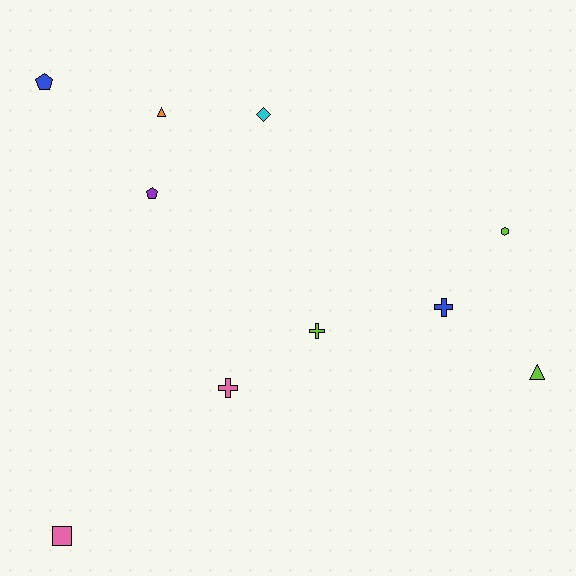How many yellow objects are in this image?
There are no yellow objects.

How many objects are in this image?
There are 10 objects.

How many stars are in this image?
There are no stars.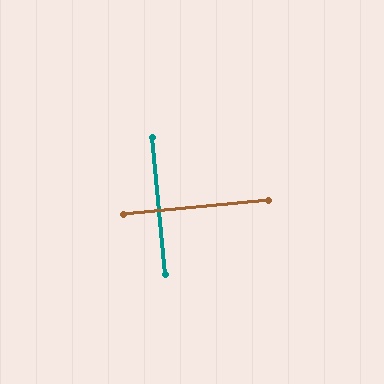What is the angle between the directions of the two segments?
Approximately 90 degrees.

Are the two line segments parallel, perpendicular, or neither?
Perpendicular — they meet at approximately 90°.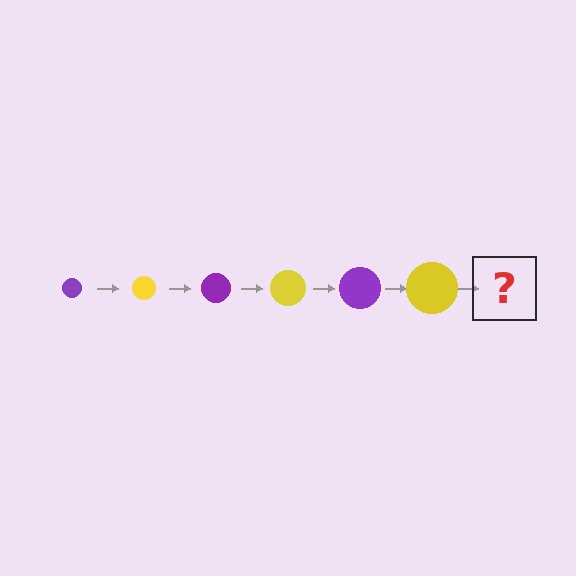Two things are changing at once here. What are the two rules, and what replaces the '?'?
The two rules are that the circle grows larger each step and the color cycles through purple and yellow. The '?' should be a purple circle, larger than the previous one.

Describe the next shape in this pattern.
It should be a purple circle, larger than the previous one.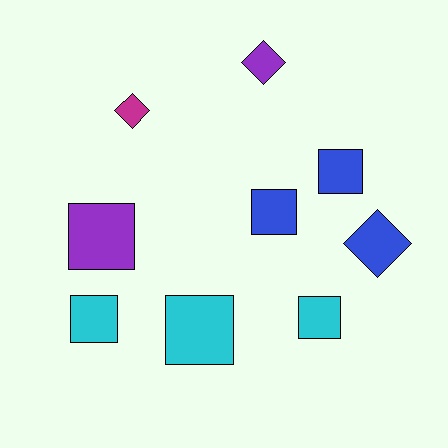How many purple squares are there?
There is 1 purple square.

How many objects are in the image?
There are 9 objects.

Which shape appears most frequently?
Square, with 6 objects.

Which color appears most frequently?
Cyan, with 3 objects.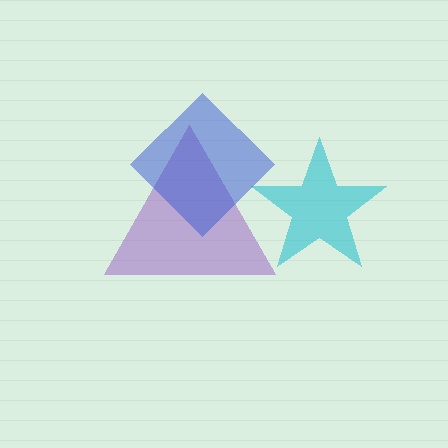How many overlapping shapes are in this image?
There are 3 overlapping shapes in the image.